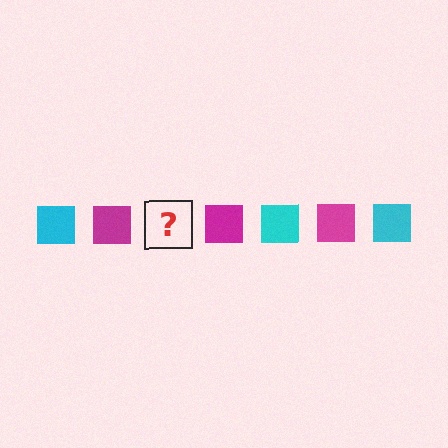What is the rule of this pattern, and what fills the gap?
The rule is that the pattern cycles through cyan, magenta squares. The gap should be filled with a cyan square.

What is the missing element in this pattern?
The missing element is a cyan square.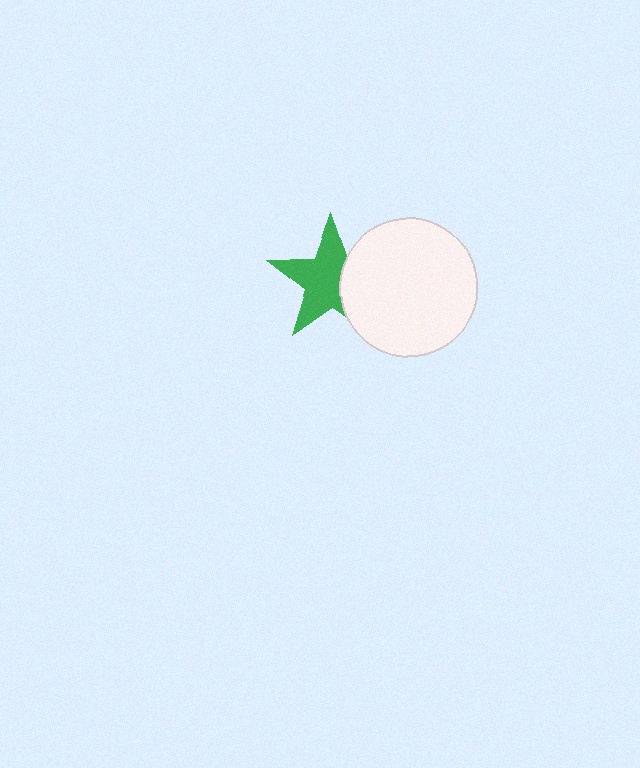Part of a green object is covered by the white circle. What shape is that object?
It is a star.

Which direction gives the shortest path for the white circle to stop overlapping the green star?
Moving right gives the shortest separation.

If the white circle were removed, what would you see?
You would see the complete green star.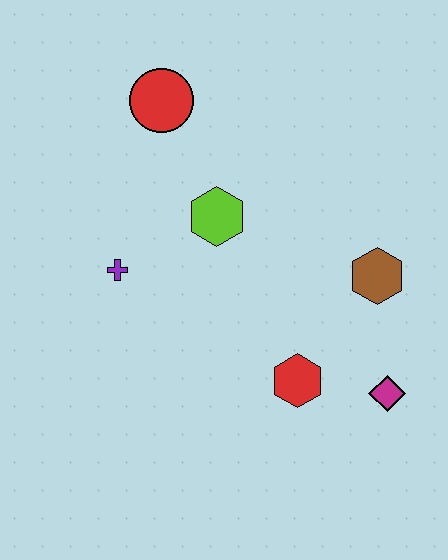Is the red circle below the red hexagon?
No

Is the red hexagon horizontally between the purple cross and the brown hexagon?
Yes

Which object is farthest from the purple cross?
The magenta diamond is farthest from the purple cross.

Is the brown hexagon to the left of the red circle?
No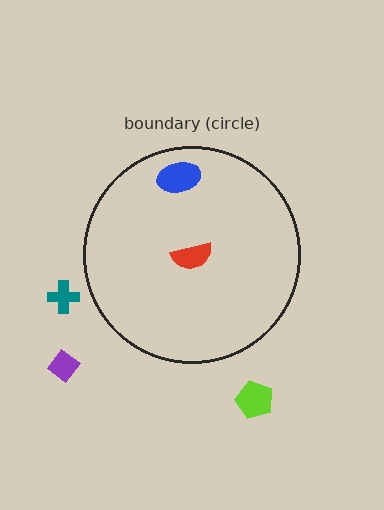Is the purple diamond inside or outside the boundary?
Outside.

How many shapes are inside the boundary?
2 inside, 3 outside.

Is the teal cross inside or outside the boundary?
Outside.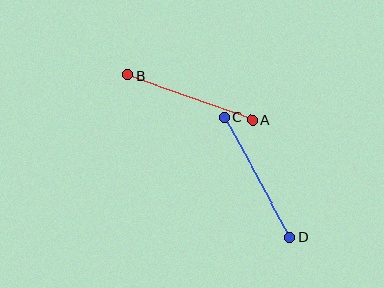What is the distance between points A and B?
The distance is approximately 133 pixels.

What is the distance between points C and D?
The distance is approximately 136 pixels.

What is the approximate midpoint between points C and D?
The midpoint is at approximately (257, 177) pixels.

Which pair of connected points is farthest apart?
Points C and D are farthest apart.